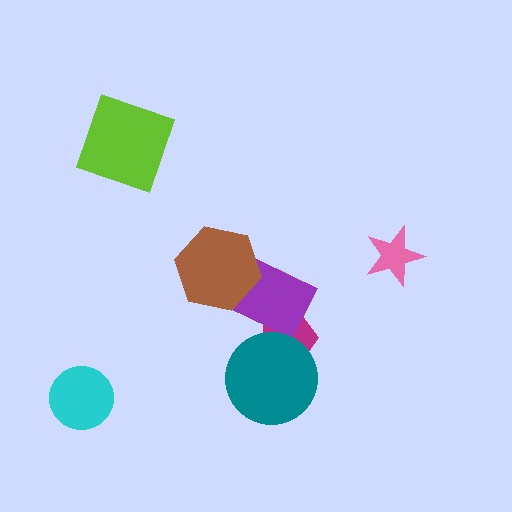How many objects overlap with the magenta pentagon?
2 objects overlap with the magenta pentagon.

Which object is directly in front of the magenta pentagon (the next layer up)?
The purple rectangle is directly in front of the magenta pentagon.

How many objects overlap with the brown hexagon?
1 object overlaps with the brown hexagon.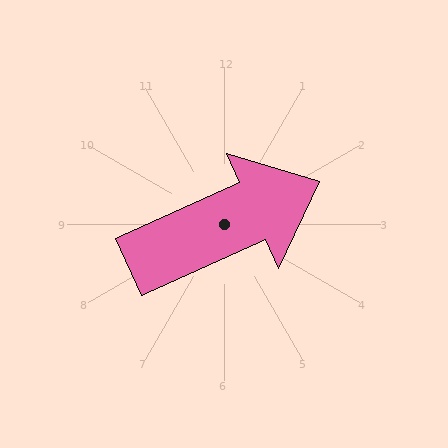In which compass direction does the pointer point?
Northeast.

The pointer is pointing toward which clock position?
Roughly 2 o'clock.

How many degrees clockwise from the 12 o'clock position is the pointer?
Approximately 66 degrees.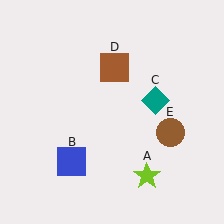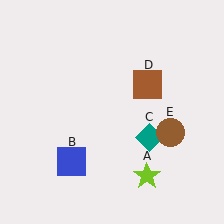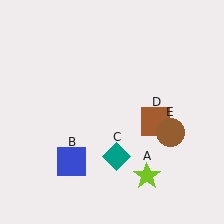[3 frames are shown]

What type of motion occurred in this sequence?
The teal diamond (object C), brown square (object D) rotated clockwise around the center of the scene.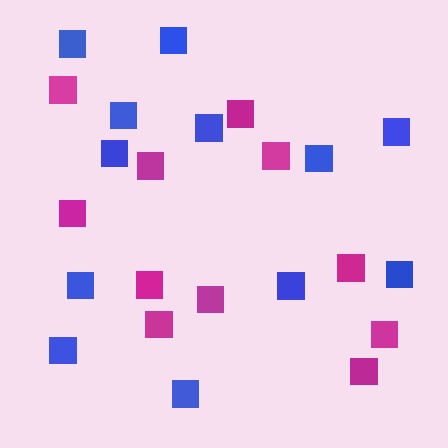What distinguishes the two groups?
There are 2 groups: one group of blue squares (12) and one group of magenta squares (11).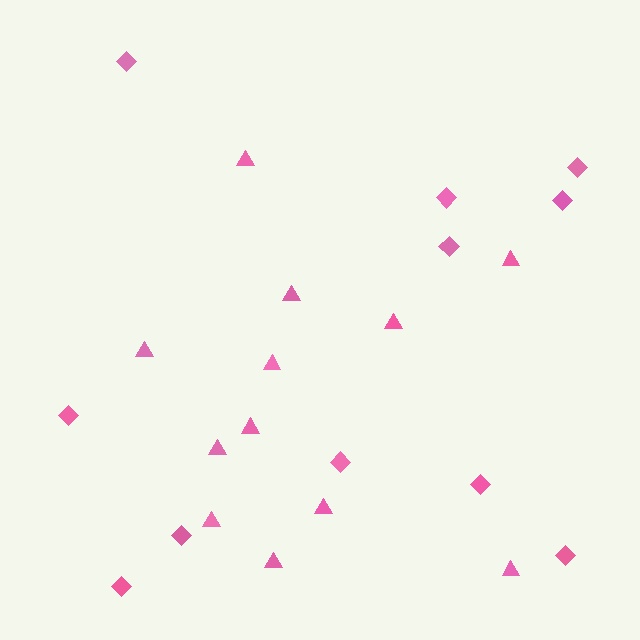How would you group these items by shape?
There are 2 groups: one group of diamonds (11) and one group of triangles (12).